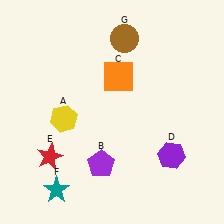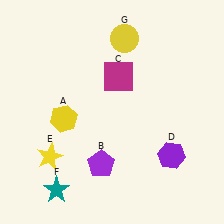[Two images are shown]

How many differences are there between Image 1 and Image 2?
There are 3 differences between the two images.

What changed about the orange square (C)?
In Image 1, C is orange. In Image 2, it changed to magenta.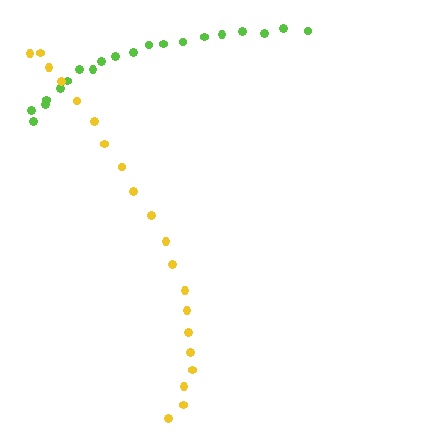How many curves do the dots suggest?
There are 2 distinct paths.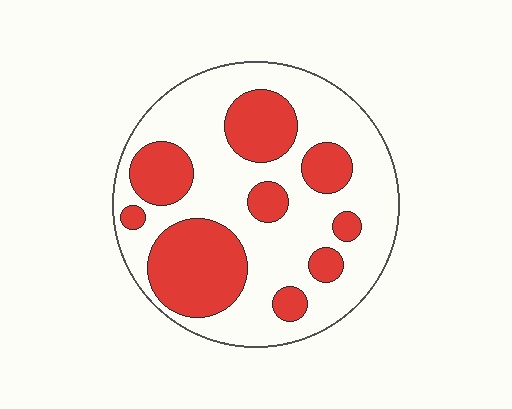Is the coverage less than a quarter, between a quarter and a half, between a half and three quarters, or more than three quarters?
Between a quarter and a half.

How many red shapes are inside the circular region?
9.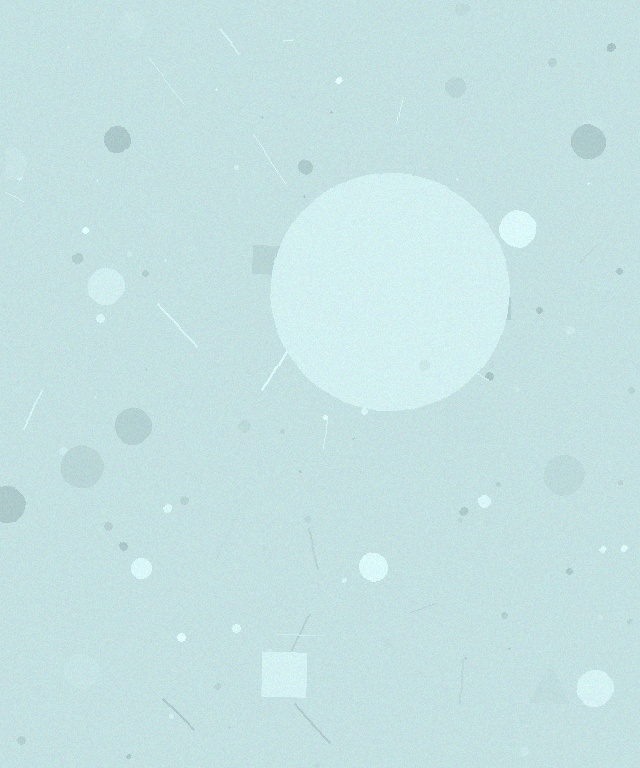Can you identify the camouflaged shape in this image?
The camouflaged shape is a circle.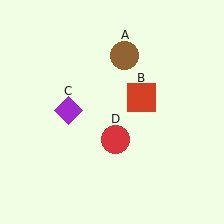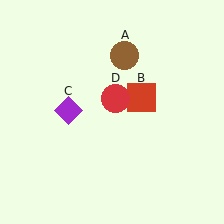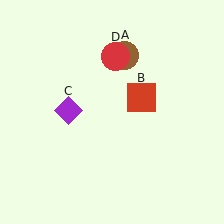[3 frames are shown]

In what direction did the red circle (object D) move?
The red circle (object D) moved up.